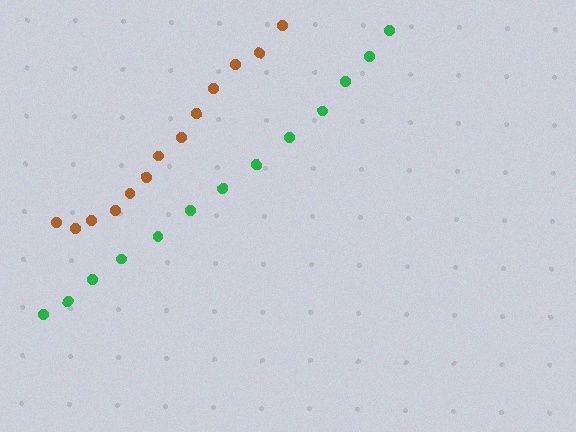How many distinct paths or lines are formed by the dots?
There are 2 distinct paths.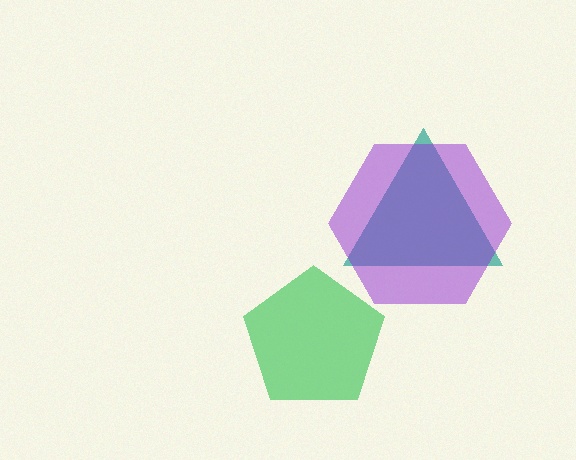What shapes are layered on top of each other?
The layered shapes are: a green pentagon, a teal triangle, a purple hexagon.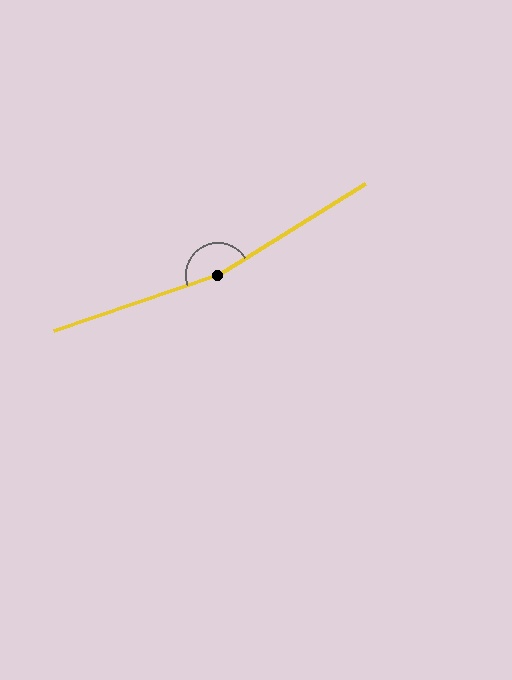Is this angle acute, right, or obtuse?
It is obtuse.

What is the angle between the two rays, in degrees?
Approximately 167 degrees.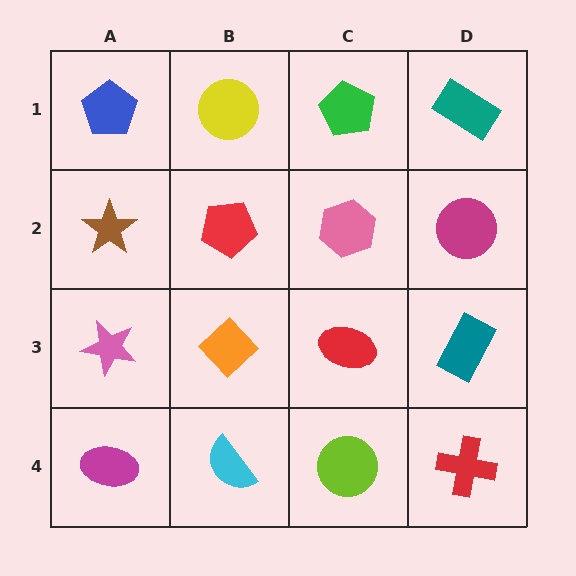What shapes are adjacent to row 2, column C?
A green pentagon (row 1, column C), a red ellipse (row 3, column C), a red pentagon (row 2, column B), a magenta circle (row 2, column D).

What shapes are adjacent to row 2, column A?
A blue pentagon (row 1, column A), a pink star (row 3, column A), a red pentagon (row 2, column B).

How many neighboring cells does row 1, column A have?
2.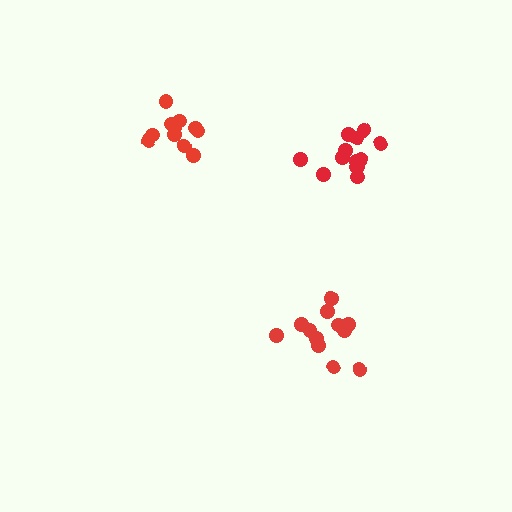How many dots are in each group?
Group 1: 11 dots, Group 2: 12 dots, Group 3: 13 dots (36 total).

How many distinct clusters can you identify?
There are 3 distinct clusters.